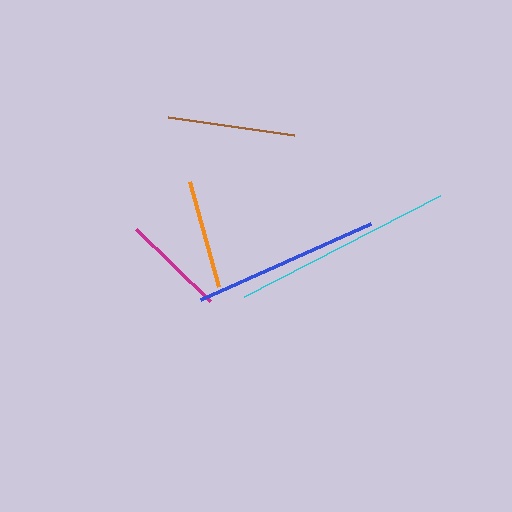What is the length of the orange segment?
The orange segment is approximately 109 pixels long.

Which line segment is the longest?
The cyan line is the longest at approximately 221 pixels.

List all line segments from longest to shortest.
From longest to shortest: cyan, blue, brown, orange, magenta.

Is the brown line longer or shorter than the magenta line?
The brown line is longer than the magenta line.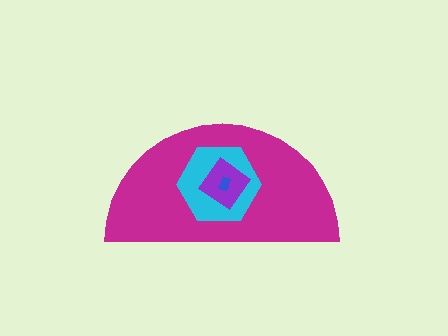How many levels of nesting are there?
4.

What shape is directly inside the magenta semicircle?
The cyan hexagon.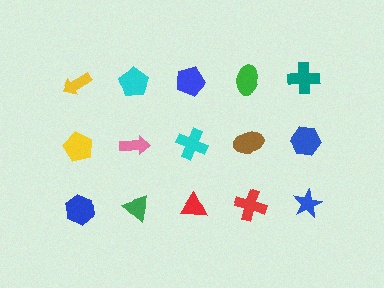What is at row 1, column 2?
A cyan pentagon.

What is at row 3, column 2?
A green triangle.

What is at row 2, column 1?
A yellow pentagon.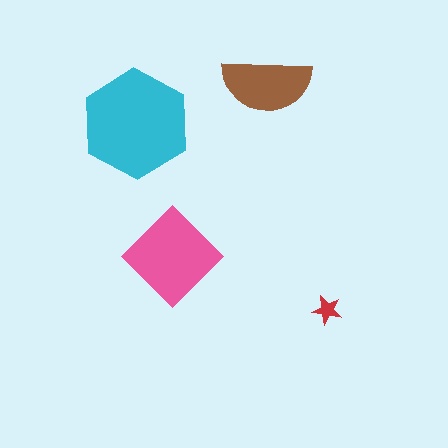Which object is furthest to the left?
The cyan hexagon is leftmost.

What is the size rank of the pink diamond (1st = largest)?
2nd.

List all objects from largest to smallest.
The cyan hexagon, the pink diamond, the brown semicircle, the red star.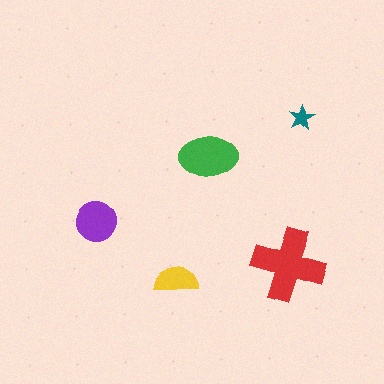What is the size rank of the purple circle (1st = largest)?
3rd.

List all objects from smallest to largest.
The teal star, the yellow semicircle, the purple circle, the green ellipse, the red cross.